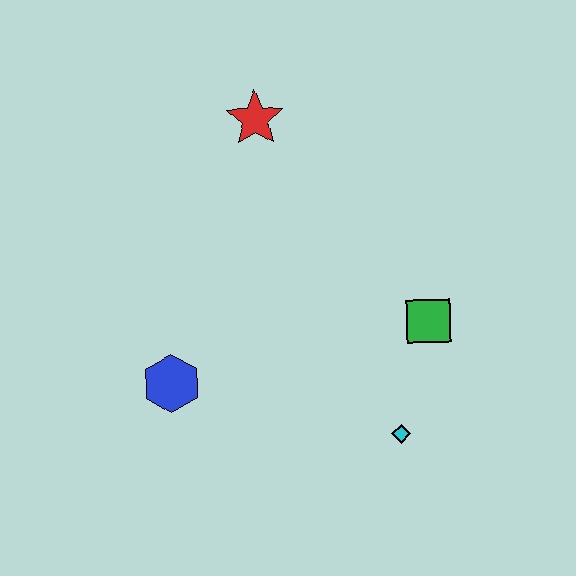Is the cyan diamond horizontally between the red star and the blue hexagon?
No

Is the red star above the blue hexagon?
Yes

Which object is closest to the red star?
The green square is closest to the red star.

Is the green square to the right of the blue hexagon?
Yes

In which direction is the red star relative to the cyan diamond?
The red star is above the cyan diamond.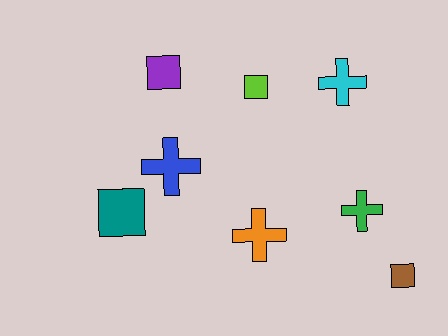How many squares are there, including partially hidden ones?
There are 4 squares.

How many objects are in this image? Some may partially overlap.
There are 8 objects.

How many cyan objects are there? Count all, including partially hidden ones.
There is 1 cyan object.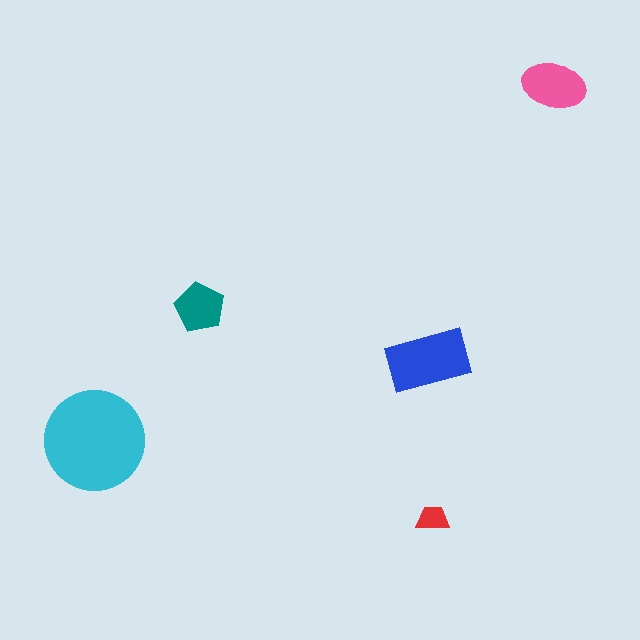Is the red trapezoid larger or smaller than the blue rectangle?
Smaller.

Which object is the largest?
The cyan circle.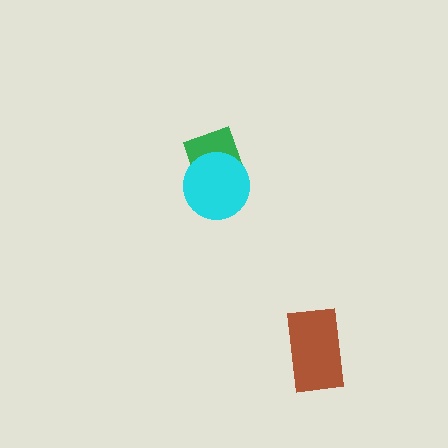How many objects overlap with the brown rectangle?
0 objects overlap with the brown rectangle.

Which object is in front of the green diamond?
The cyan circle is in front of the green diamond.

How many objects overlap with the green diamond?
1 object overlaps with the green diamond.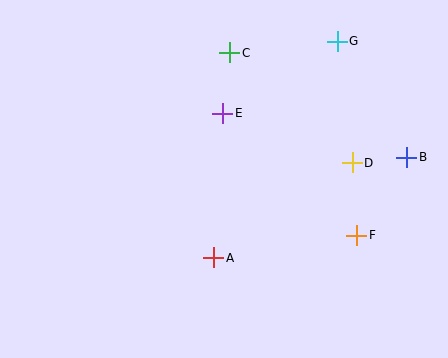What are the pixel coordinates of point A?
Point A is at (214, 258).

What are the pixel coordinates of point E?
Point E is at (223, 113).